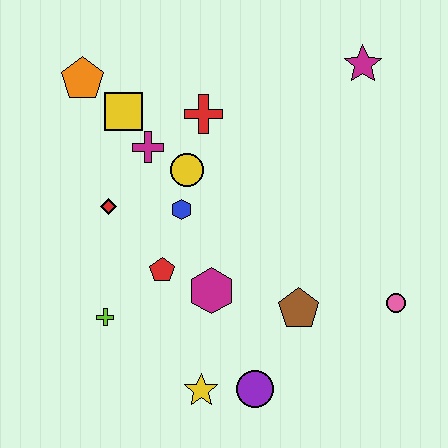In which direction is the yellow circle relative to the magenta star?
The yellow circle is to the left of the magenta star.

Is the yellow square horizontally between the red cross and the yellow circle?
No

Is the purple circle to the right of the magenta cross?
Yes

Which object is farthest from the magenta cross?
The pink circle is farthest from the magenta cross.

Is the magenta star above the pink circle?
Yes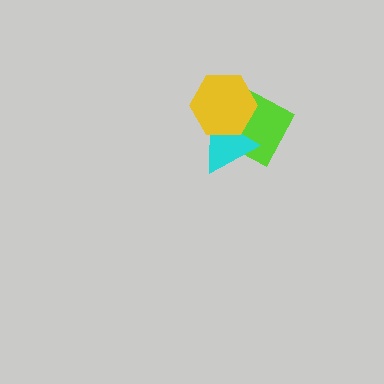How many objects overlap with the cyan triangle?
2 objects overlap with the cyan triangle.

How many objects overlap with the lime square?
2 objects overlap with the lime square.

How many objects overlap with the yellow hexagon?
2 objects overlap with the yellow hexagon.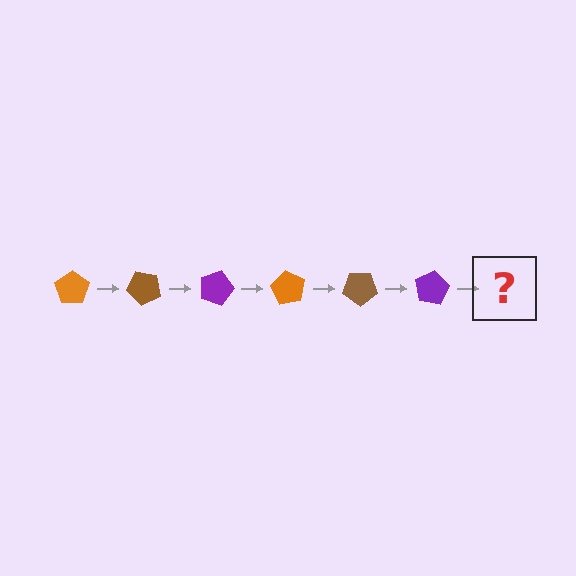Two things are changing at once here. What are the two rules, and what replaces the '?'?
The two rules are that it rotates 45 degrees each step and the color cycles through orange, brown, and purple. The '?' should be an orange pentagon, rotated 270 degrees from the start.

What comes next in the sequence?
The next element should be an orange pentagon, rotated 270 degrees from the start.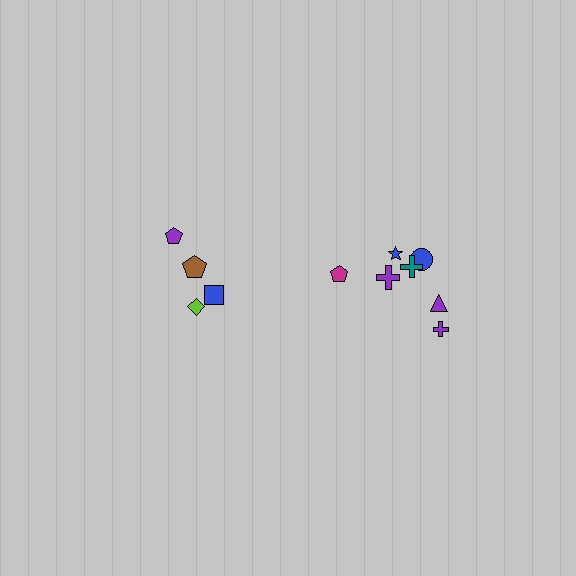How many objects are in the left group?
There are 4 objects.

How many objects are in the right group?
There are 7 objects.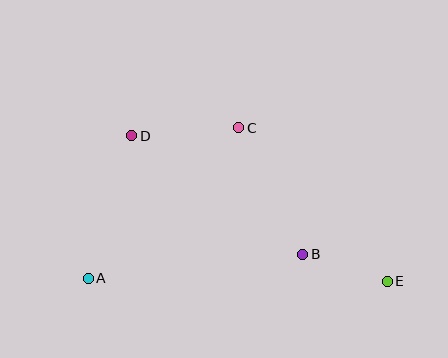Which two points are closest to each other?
Points B and E are closest to each other.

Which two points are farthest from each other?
Points A and E are farthest from each other.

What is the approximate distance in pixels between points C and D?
The distance between C and D is approximately 107 pixels.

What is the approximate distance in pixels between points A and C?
The distance between A and C is approximately 213 pixels.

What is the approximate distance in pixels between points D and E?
The distance between D and E is approximately 294 pixels.